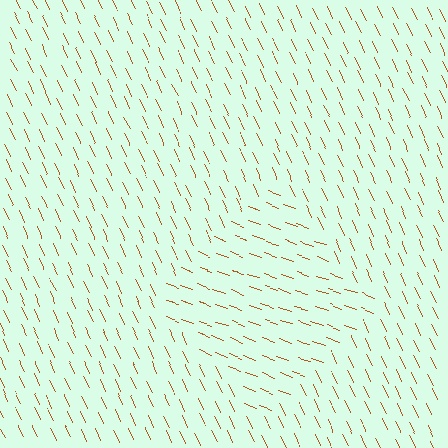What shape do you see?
I see a diamond.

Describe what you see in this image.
The image is filled with small brown line segments. A diamond region in the image has lines oriented differently from the surrounding lines, creating a visible texture boundary.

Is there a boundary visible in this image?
Yes, there is a texture boundary formed by a change in line orientation.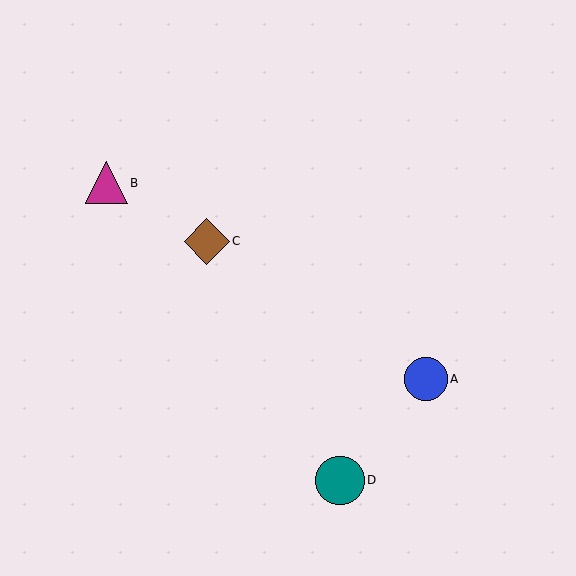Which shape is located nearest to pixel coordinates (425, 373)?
The blue circle (labeled A) at (426, 379) is nearest to that location.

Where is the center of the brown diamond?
The center of the brown diamond is at (207, 241).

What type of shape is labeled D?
Shape D is a teal circle.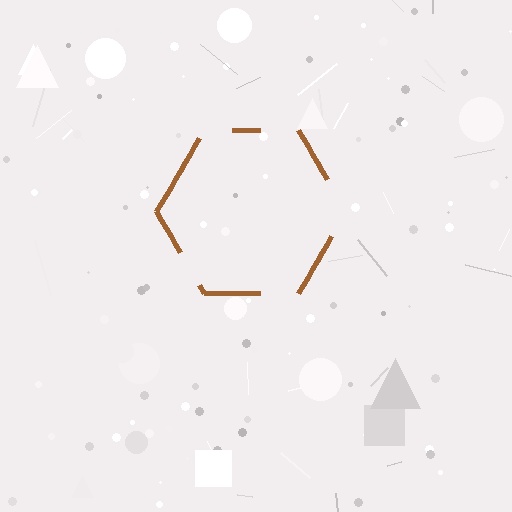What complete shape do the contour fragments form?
The contour fragments form a hexagon.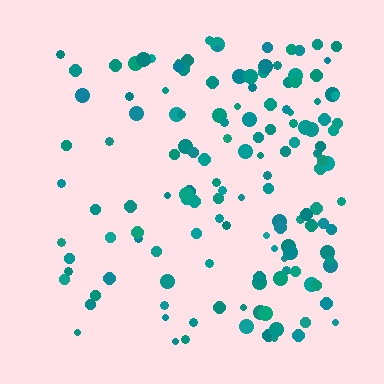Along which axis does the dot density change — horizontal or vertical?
Horizontal.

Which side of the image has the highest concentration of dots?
The right.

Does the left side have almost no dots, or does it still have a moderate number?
Still a moderate number, just noticeably fewer than the right.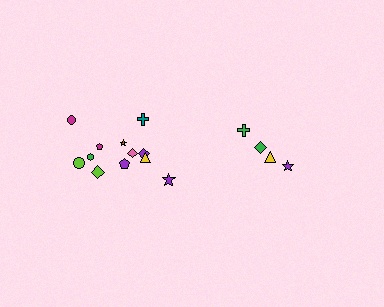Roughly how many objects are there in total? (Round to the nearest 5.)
Roughly 15 objects in total.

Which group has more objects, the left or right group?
The left group.